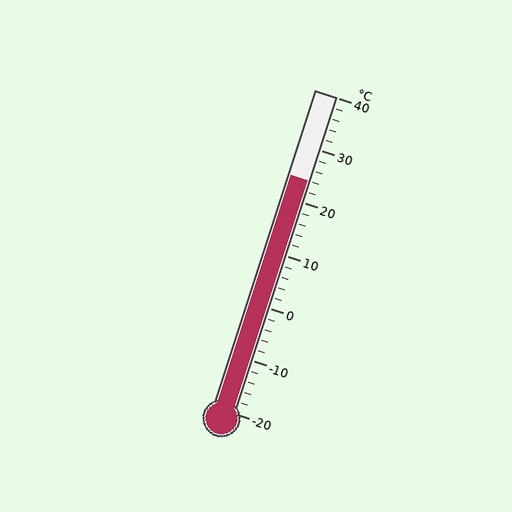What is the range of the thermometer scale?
The thermometer scale ranges from -20°C to 40°C.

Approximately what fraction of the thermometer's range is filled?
The thermometer is filled to approximately 75% of its range.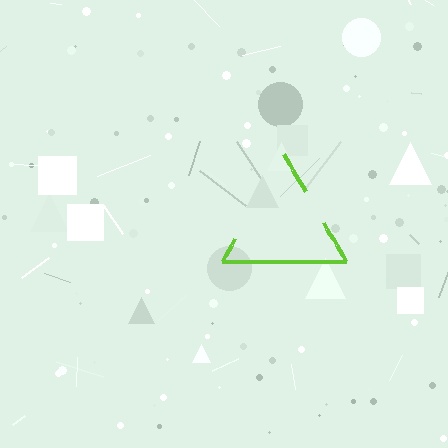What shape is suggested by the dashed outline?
The dashed outline suggests a triangle.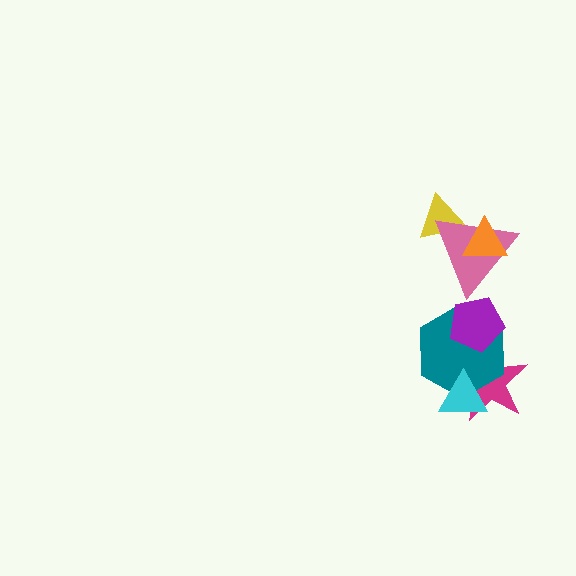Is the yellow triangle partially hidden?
Yes, it is partially covered by another shape.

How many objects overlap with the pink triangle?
2 objects overlap with the pink triangle.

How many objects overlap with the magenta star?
3 objects overlap with the magenta star.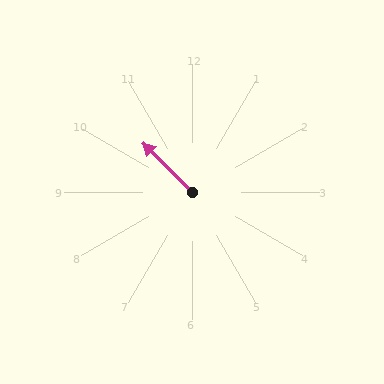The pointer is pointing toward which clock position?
Roughly 11 o'clock.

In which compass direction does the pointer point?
Northwest.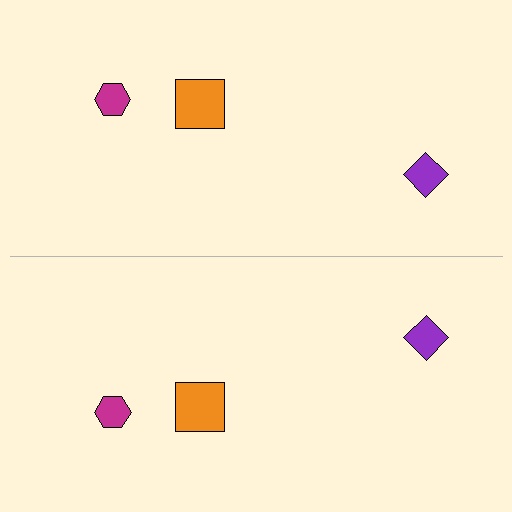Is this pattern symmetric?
Yes, this pattern has bilateral (reflection) symmetry.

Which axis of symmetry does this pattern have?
The pattern has a horizontal axis of symmetry running through the center of the image.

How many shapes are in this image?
There are 6 shapes in this image.